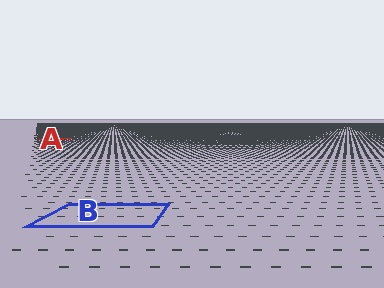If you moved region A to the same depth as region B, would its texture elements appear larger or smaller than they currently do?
They would appear larger. At a closer depth, the same texture elements are projected at a bigger on-screen size.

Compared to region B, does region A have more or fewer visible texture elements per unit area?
Region A has more texture elements per unit area — they are packed more densely because it is farther away.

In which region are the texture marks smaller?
The texture marks are smaller in region A, because it is farther away.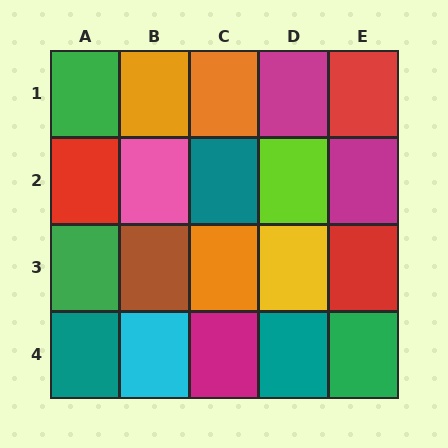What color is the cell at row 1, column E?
Red.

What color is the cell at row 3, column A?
Green.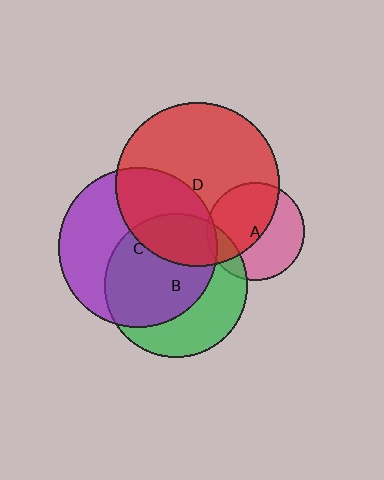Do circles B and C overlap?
Yes.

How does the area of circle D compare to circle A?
Approximately 2.8 times.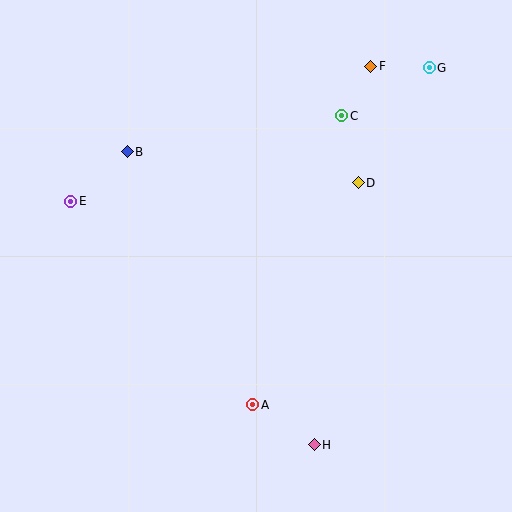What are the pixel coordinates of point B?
Point B is at (127, 152).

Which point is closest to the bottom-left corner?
Point A is closest to the bottom-left corner.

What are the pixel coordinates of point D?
Point D is at (358, 183).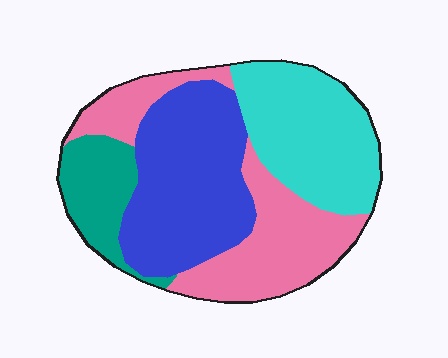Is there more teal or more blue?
Blue.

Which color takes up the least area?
Teal, at roughly 10%.